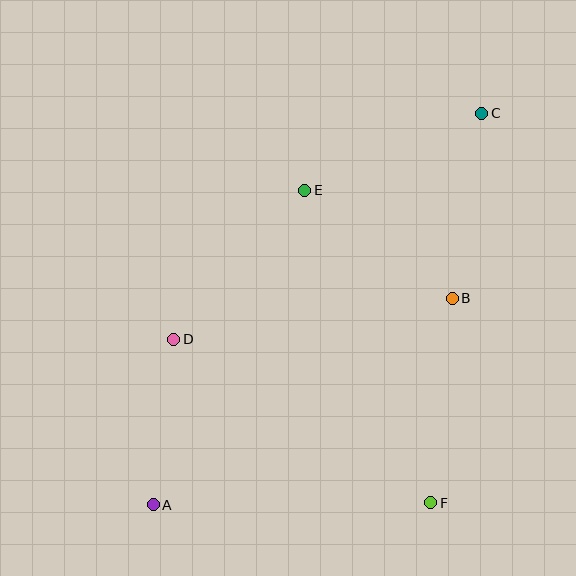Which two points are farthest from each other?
Points A and C are farthest from each other.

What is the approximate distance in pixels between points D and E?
The distance between D and E is approximately 198 pixels.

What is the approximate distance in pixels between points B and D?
The distance between B and D is approximately 281 pixels.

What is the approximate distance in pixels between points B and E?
The distance between B and E is approximately 183 pixels.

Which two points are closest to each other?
Points A and D are closest to each other.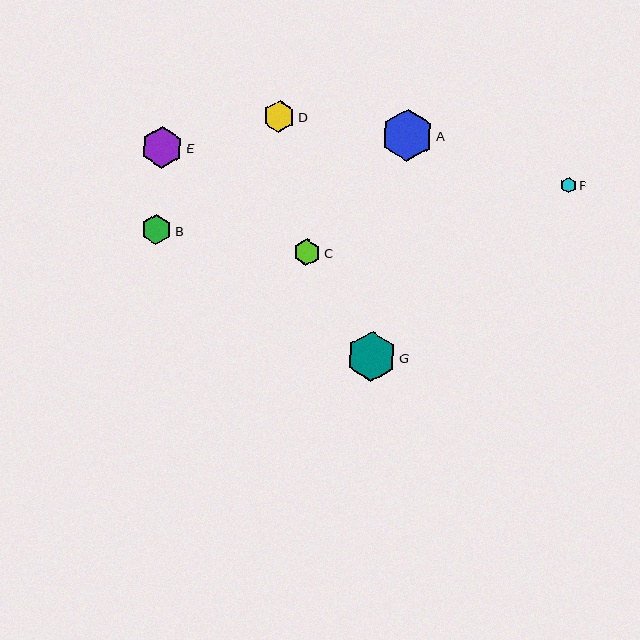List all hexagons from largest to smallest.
From largest to smallest: A, G, E, D, B, C, F.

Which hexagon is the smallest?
Hexagon F is the smallest with a size of approximately 15 pixels.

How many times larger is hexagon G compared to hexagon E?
Hexagon G is approximately 1.2 times the size of hexagon E.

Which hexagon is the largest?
Hexagon A is the largest with a size of approximately 52 pixels.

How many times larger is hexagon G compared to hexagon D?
Hexagon G is approximately 1.6 times the size of hexagon D.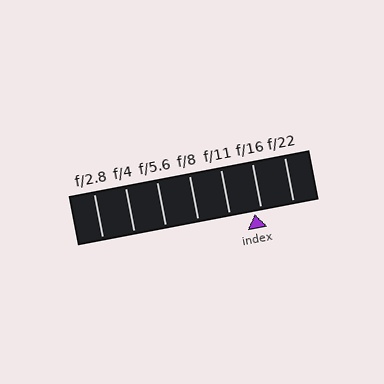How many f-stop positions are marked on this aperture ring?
There are 7 f-stop positions marked.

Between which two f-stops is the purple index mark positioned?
The index mark is between f/11 and f/16.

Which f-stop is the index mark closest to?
The index mark is closest to f/16.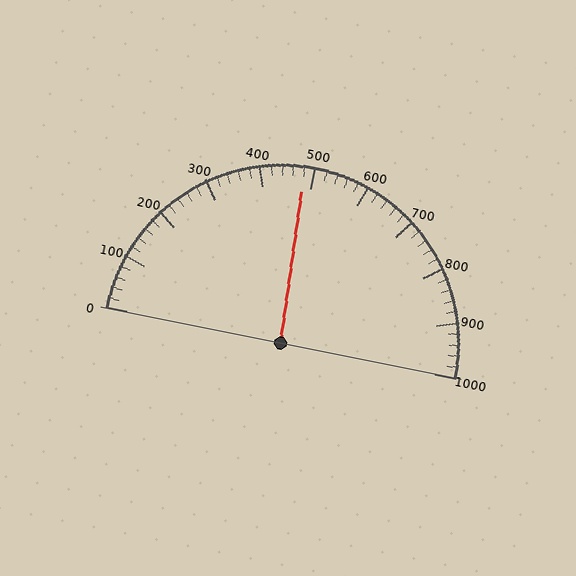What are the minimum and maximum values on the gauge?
The gauge ranges from 0 to 1000.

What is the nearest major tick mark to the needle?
The nearest major tick mark is 500.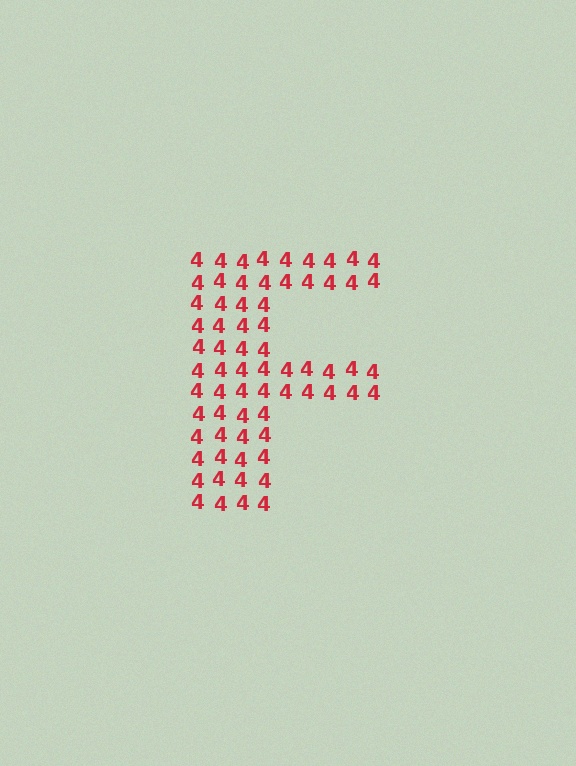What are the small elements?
The small elements are digit 4's.